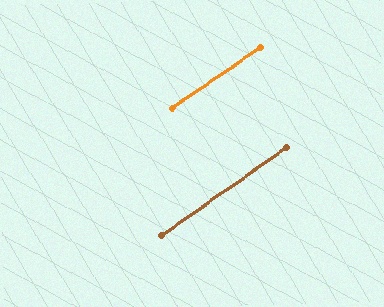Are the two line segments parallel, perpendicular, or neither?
Parallel — their directions differ by only 0.8°.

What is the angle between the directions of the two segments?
Approximately 1 degree.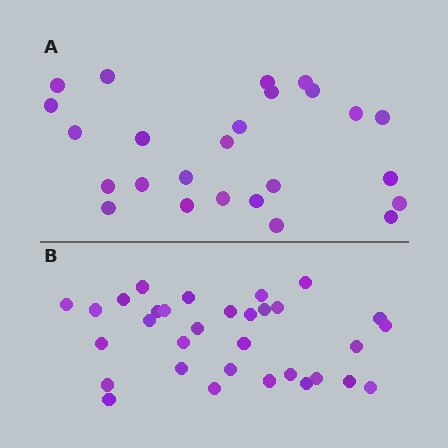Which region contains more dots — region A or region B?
Region B (the bottom region) has more dots.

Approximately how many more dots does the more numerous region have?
Region B has roughly 8 or so more dots than region A.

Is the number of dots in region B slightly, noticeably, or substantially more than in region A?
Region B has noticeably more, but not dramatically so. The ratio is roughly 1.3 to 1.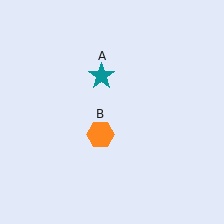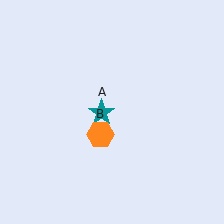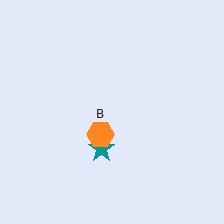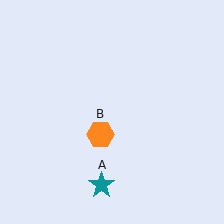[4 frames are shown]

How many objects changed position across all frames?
1 object changed position: teal star (object A).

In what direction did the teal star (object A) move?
The teal star (object A) moved down.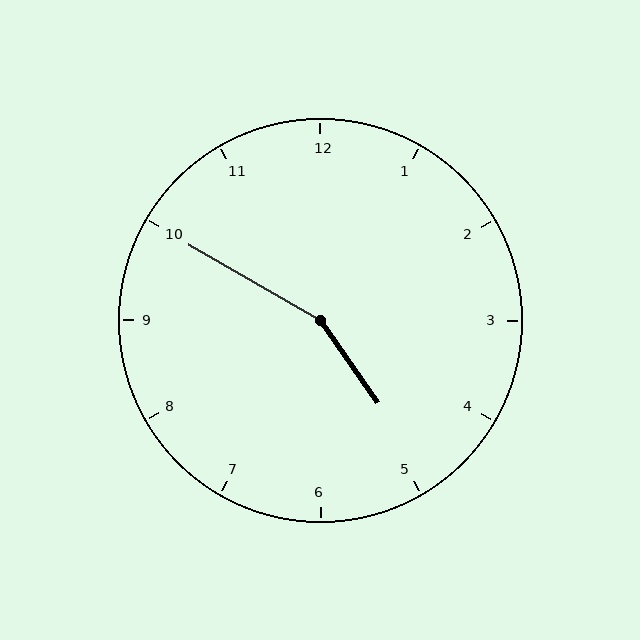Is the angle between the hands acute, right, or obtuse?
It is obtuse.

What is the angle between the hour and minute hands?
Approximately 155 degrees.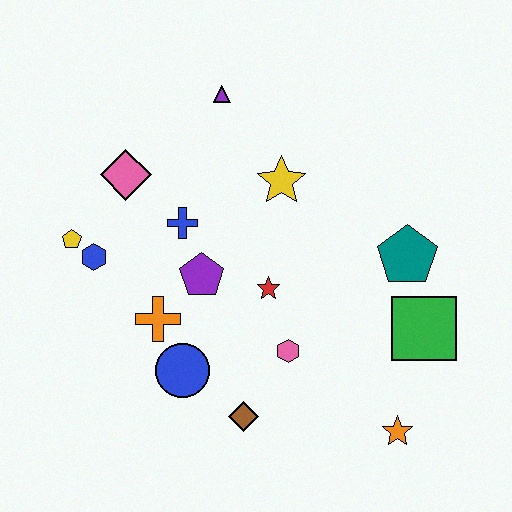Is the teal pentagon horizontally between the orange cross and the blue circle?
No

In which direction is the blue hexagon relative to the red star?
The blue hexagon is to the left of the red star.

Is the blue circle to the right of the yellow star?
No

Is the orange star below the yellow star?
Yes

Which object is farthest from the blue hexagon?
The orange star is farthest from the blue hexagon.